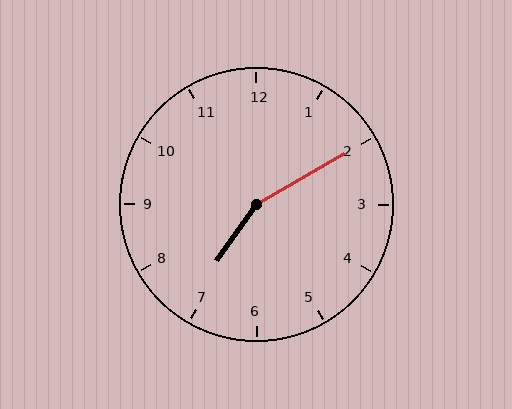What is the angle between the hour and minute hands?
Approximately 155 degrees.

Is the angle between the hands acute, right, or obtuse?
It is obtuse.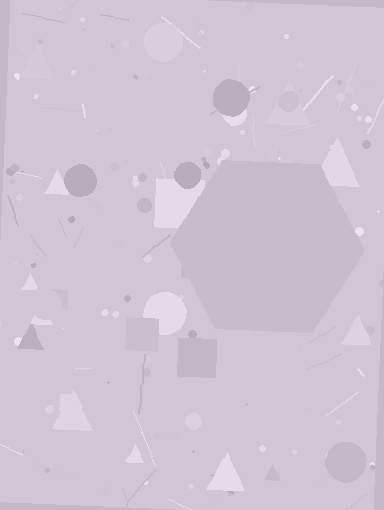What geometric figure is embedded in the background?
A hexagon is embedded in the background.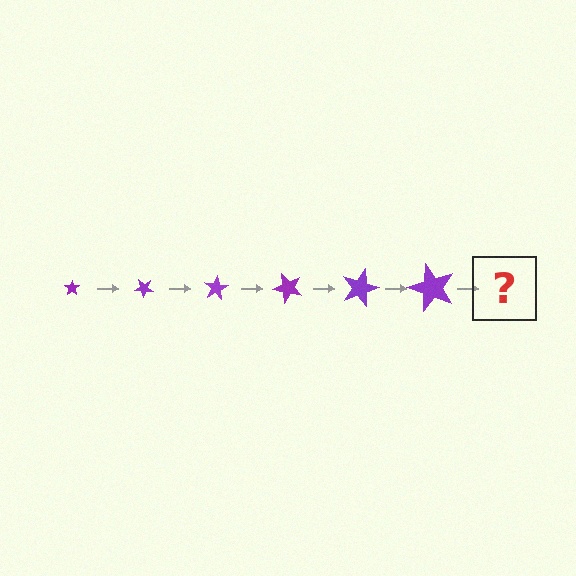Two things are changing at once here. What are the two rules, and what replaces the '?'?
The two rules are that the star grows larger each step and it rotates 40 degrees each step. The '?' should be a star, larger than the previous one and rotated 240 degrees from the start.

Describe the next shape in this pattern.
It should be a star, larger than the previous one and rotated 240 degrees from the start.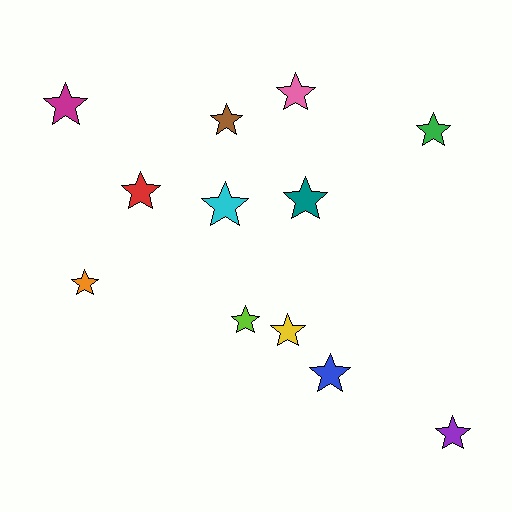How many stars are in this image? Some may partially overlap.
There are 12 stars.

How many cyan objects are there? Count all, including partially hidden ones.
There is 1 cyan object.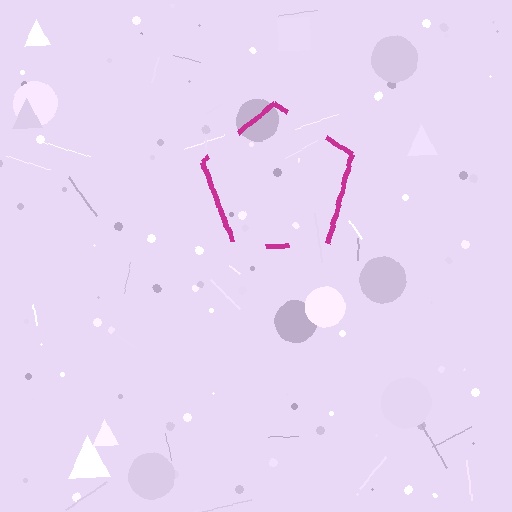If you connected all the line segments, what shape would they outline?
They would outline a pentagon.